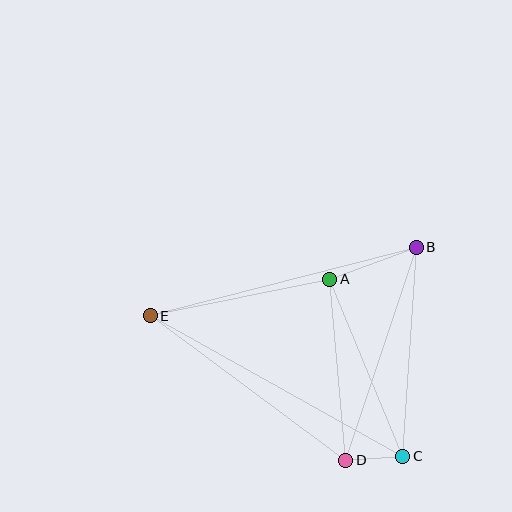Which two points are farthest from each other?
Points C and E are farthest from each other.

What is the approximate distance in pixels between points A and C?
The distance between A and C is approximately 191 pixels.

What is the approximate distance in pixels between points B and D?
The distance between B and D is approximately 224 pixels.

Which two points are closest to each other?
Points C and D are closest to each other.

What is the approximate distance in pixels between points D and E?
The distance between D and E is approximately 243 pixels.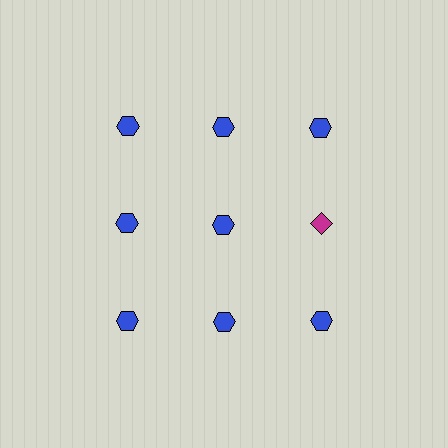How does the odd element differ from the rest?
It differs in both color (magenta instead of blue) and shape (diamond instead of hexagon).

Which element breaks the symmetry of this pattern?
The magenta diamond in the second row, center column breaks the symmetry. All other shapes are blue hexagons.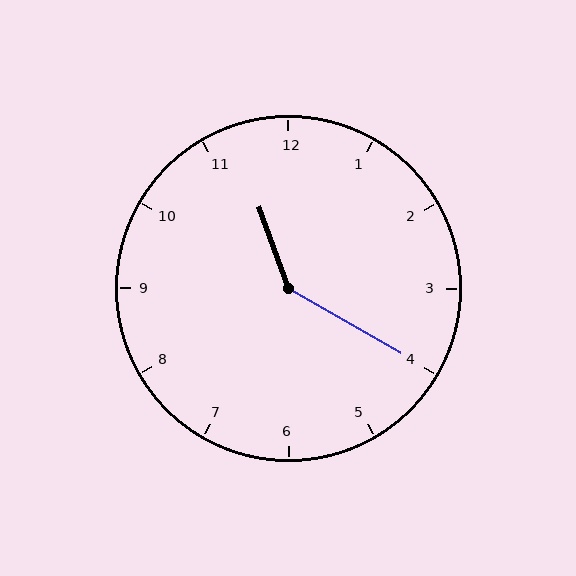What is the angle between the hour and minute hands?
Approximately 140 degrees.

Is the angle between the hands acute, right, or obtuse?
It is obtuse.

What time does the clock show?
11:20.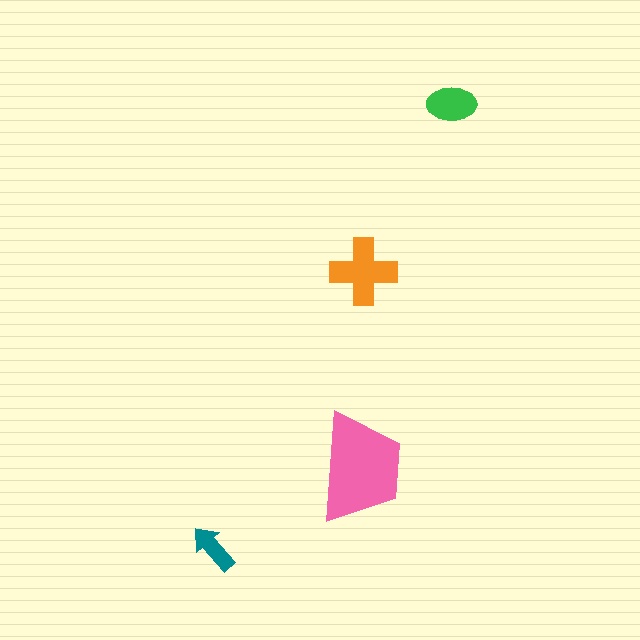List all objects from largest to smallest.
The pink trapezoid, the orange cross, the green ellipse, the teal arrow.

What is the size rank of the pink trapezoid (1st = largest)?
1st.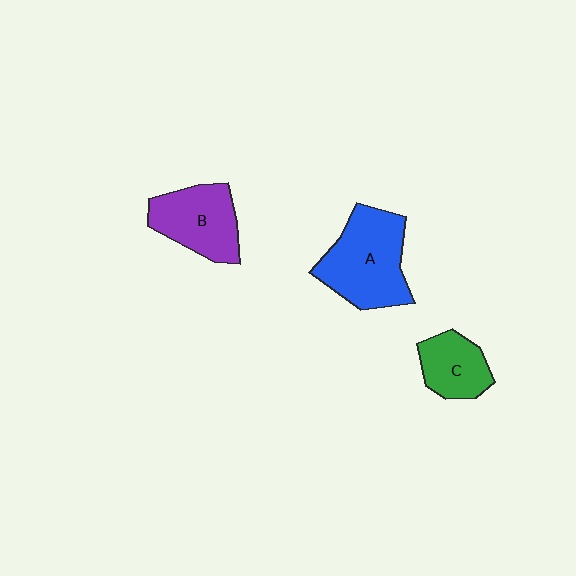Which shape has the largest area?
Shape A (blue).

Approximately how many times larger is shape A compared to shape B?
Approximately 1.3 times.